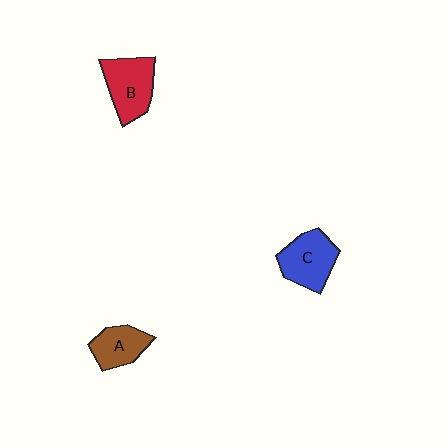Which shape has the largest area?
Shape B (red).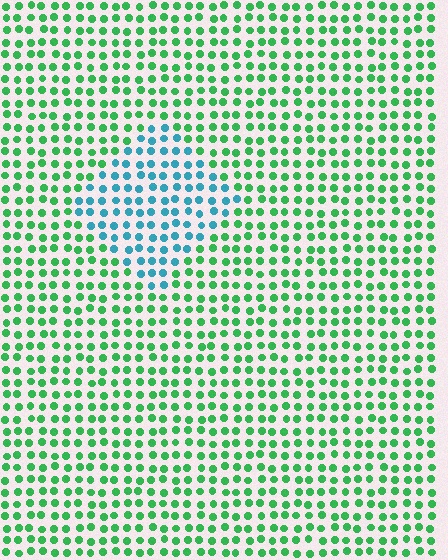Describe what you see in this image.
The image is filled with small green elements in a uniform arrangement. A diamond-shaped region is visible where the elements are tinted to a slightly different hue, forming a subtle color boundary.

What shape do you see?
I see a diamond.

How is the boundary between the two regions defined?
The boundary is defined purely by a slight shift in hue (about 56 degrees). Spacing, size, and orientation are identical on both sides.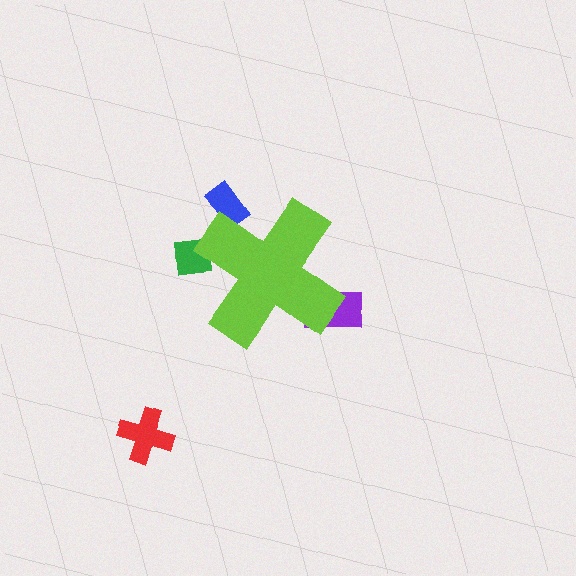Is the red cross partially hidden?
No, the red cross is fully visible.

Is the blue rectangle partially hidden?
Yes, the blue rectangle is partially hidden behind the lime cross.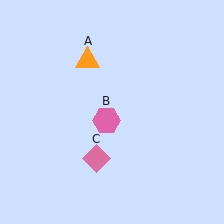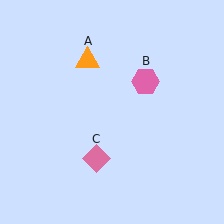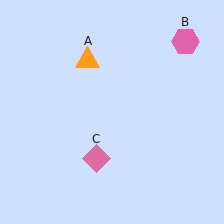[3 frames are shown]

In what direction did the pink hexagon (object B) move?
The pink hexagon (object B) moved up and to the right.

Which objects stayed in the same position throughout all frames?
Orange triangle (object A) and pink diamond (object C) remained stationary.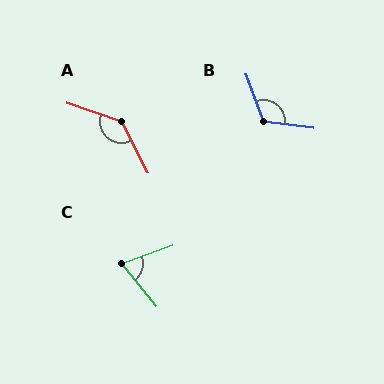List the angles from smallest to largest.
C (71°), B (118°), A (136°).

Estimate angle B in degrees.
Approximately 118 degrees.